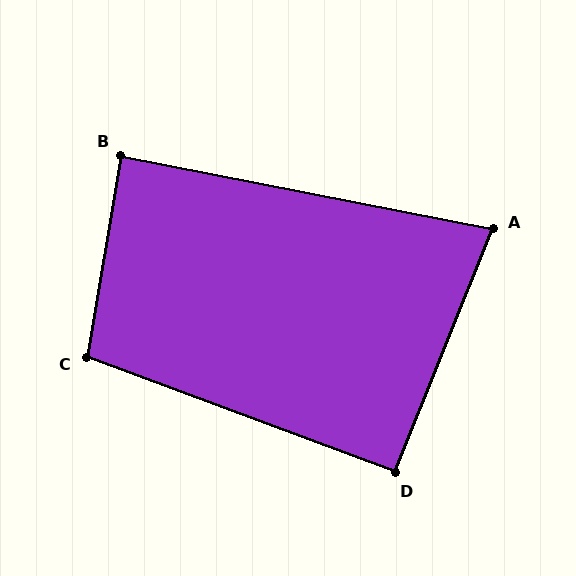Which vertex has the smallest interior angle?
A, at approximately 79 degrees.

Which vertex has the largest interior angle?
C, at approximately 101 degrees.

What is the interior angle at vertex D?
Approximately 92 degrees (approximately right).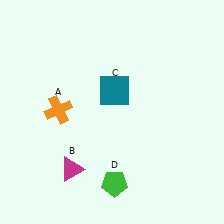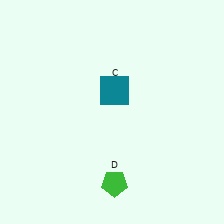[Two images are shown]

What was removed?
The orange cross (A), the magenta triangle (B) were removed in Image 2.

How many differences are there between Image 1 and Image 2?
There are 2 differences between the two images.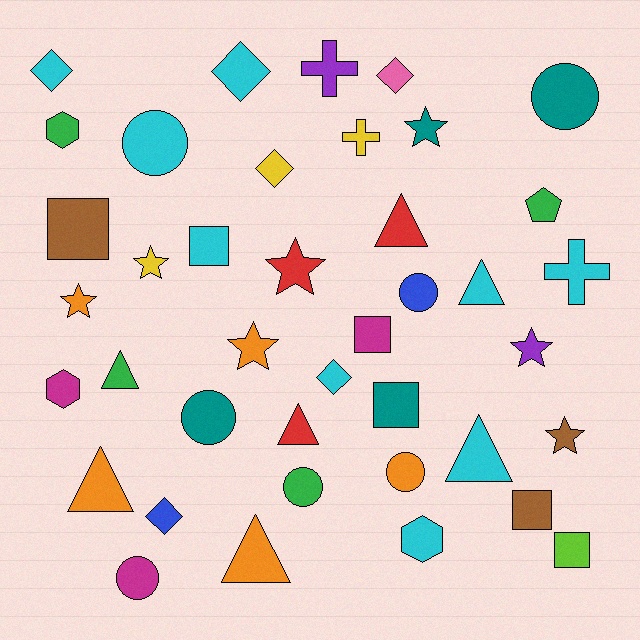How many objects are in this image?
There are 40 objects.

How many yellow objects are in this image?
There are 3 yellow objects.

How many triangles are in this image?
There are 7 triangles.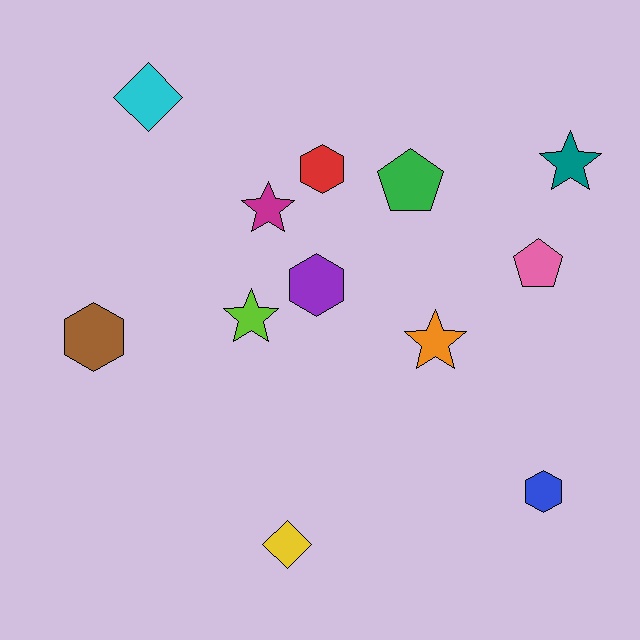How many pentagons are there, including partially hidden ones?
There are 2 pentagons.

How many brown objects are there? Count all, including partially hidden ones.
There is 1 brown object.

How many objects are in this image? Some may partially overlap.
There are 12 objects.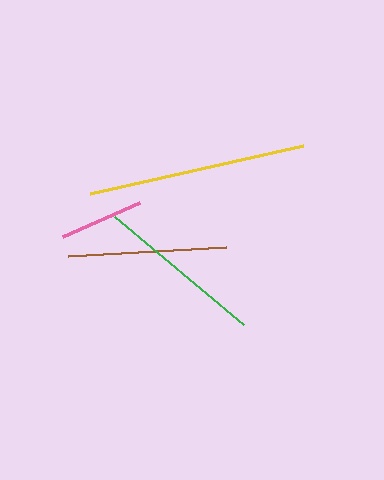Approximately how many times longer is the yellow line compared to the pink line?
The yellow line is approximately 2.6 times the length of the pink line.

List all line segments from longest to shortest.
From longest to shortest: yellow, green, brown, pink.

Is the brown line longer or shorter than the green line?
The green line is longer than the brown line.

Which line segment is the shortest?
The pink line is the shortest at approximately 84 pixels.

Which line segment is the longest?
The yellow line is the longest at approximately 218 pixels.